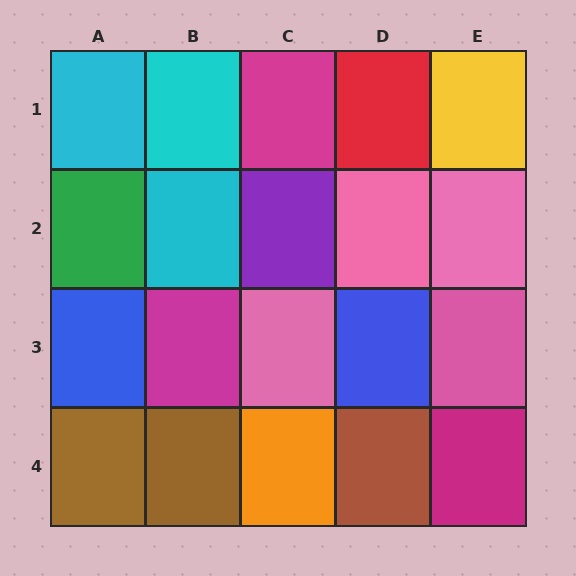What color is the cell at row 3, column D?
Blue.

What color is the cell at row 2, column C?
Purple.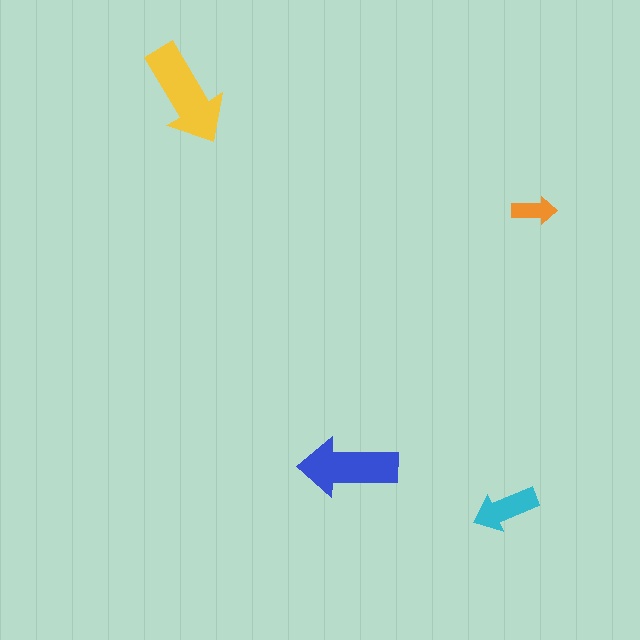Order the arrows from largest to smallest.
the yellow one, the blue one, the cyan one, the orange one.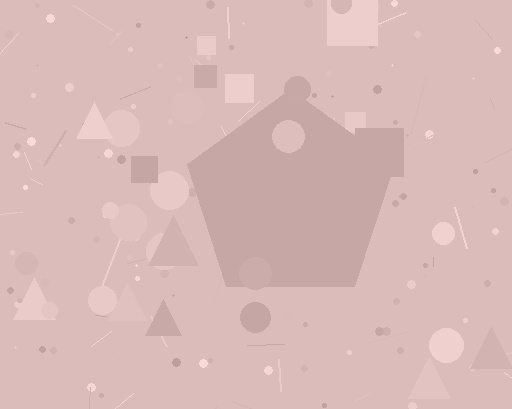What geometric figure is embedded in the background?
A pentagon is embedded in the background.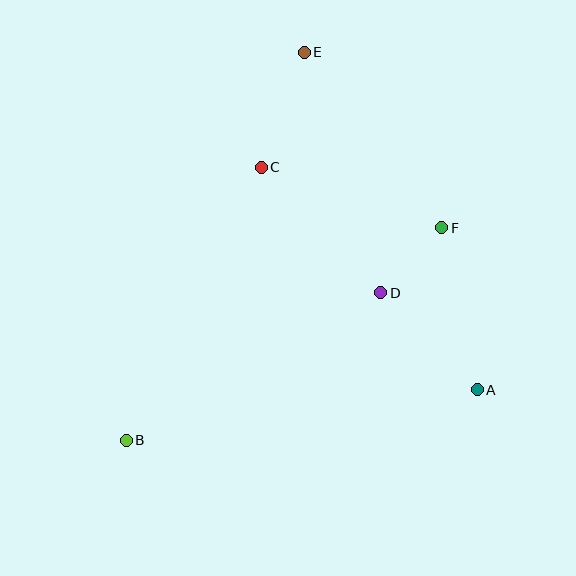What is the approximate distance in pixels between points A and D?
The distance between A and D is approximately 137 pixels.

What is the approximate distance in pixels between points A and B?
The distance between A and B is approximately 355 pixels.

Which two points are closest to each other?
Points D and F are closest to each other.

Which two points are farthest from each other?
Points B and E are farthest from each other.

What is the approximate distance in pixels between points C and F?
The distance between C and F is approximately 191 pixels.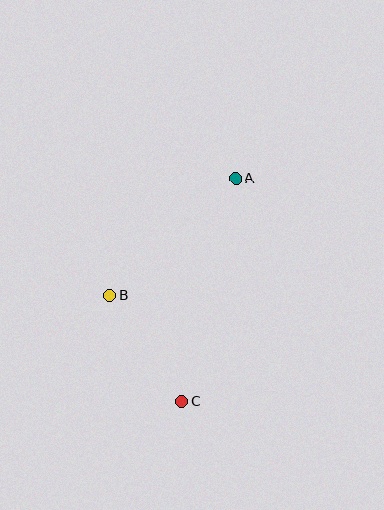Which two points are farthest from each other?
Points A and C are farthest from each other.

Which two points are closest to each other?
Points B and C are closest to each other.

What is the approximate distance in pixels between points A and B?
The distance between A and B is approximately 172 pixels.